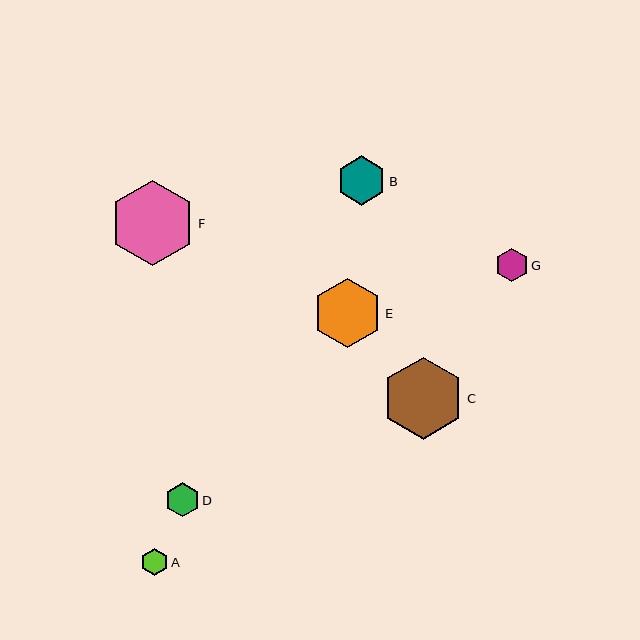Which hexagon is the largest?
Hexagon F is the largest with a size of approximately 85 pixels.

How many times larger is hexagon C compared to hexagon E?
Hexagon C is approximately 1.2 times the size of hexagon E.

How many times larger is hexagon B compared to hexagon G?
Hexagon B is approximately 1.5 times the size of hexagon G.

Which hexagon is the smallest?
Hexagon A is the smallest with a size of approximately 27 pixels.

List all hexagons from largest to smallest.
From largest to smallest: F, C, E, B, D, G, A.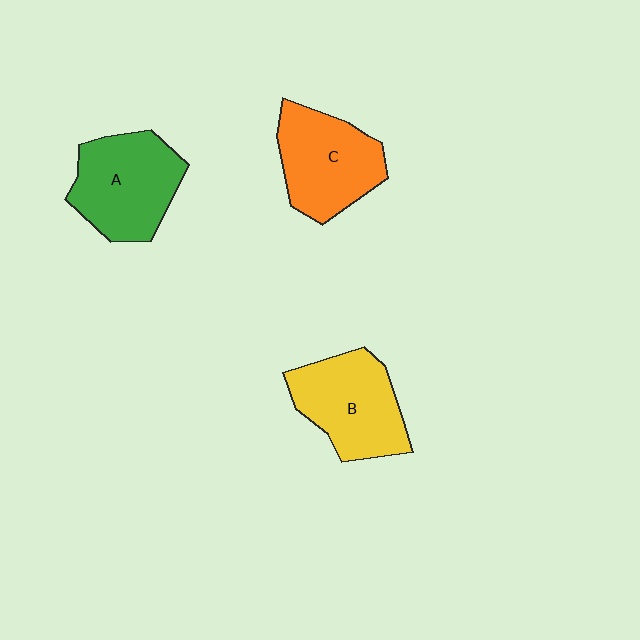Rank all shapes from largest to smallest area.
From largest to smallest: A (green), B (yellow), C (orange).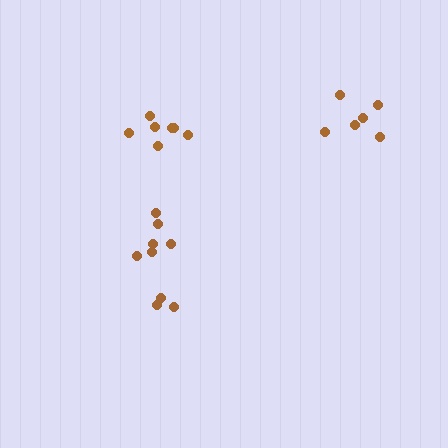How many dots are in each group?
Group 1: 9 dots, Group 2: 7 dots, Group 3: 6 dots (22 total).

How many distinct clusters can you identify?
There are 3 distinct clusters.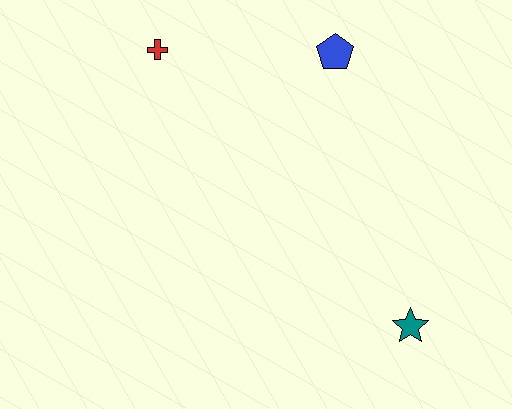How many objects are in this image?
There are 3 objects.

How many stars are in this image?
There is 1 star.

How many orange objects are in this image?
There are no orange objects.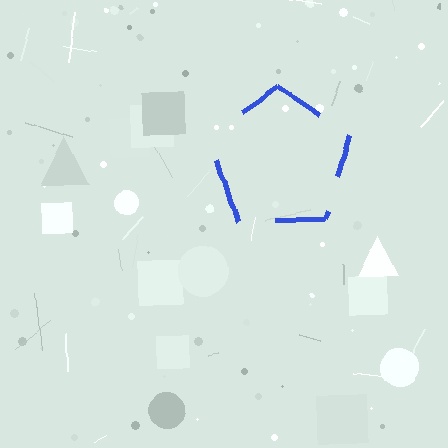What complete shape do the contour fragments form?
The contour fragments form a pentagon.